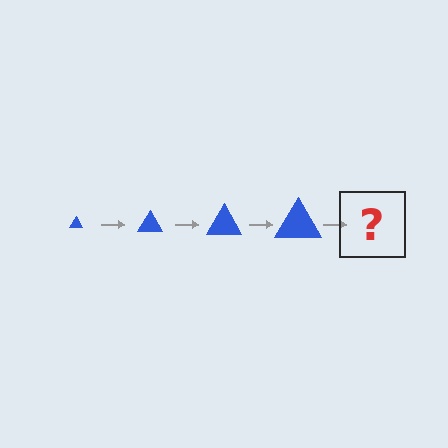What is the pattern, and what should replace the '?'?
The pattern is that the triangle gets progressively larger each step. The '?' should be a blue triangle, larger than the previous one.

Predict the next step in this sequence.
The next step is a blue triangle, larger than the previous one.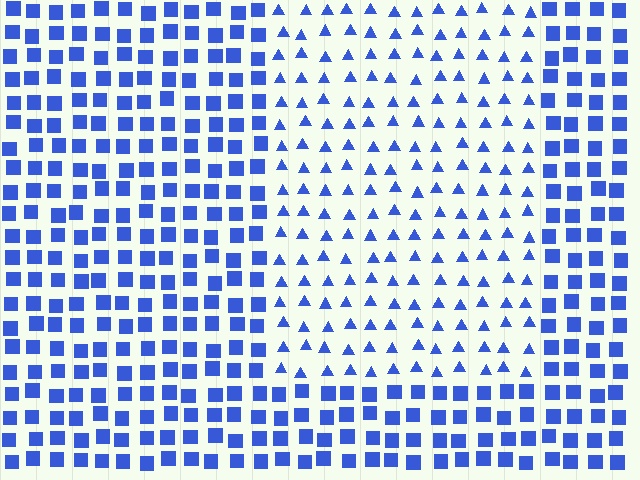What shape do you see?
I see a rectangle.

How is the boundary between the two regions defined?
The boundary is defined by a change in element shape: triangles inside vs. squares outside. All elements share the same color and spacing.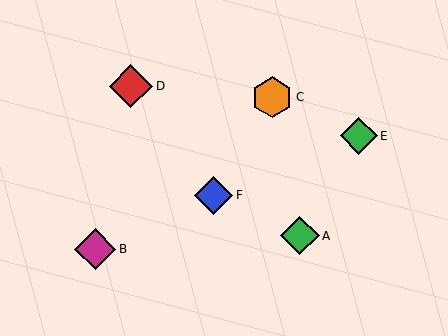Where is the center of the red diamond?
The center of the red diamond is at (131, 86).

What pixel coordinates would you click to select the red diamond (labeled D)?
Click at (131, 86) to select the red diamond D.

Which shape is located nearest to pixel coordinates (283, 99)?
The orange hexagon (labeled C) at (272, 97) is nearest to that location.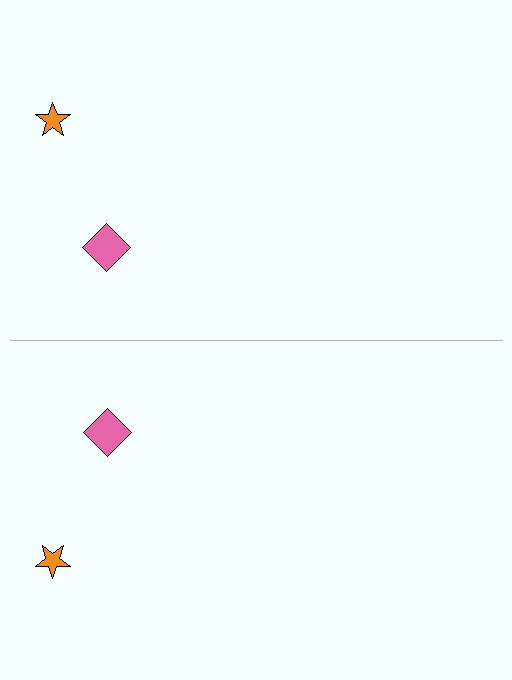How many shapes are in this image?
There are 4 shapes in this image.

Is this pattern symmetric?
Yes, this pattern has bilateral (reflection) symmetry.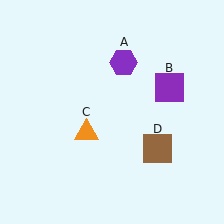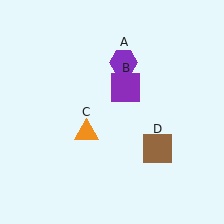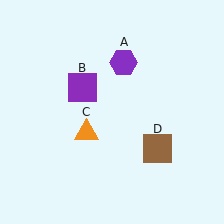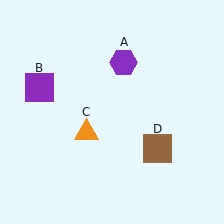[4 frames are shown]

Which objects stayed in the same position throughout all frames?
Purple hexagon (object A) and orange triangle (object C) and brown square (object D) remained stationary.